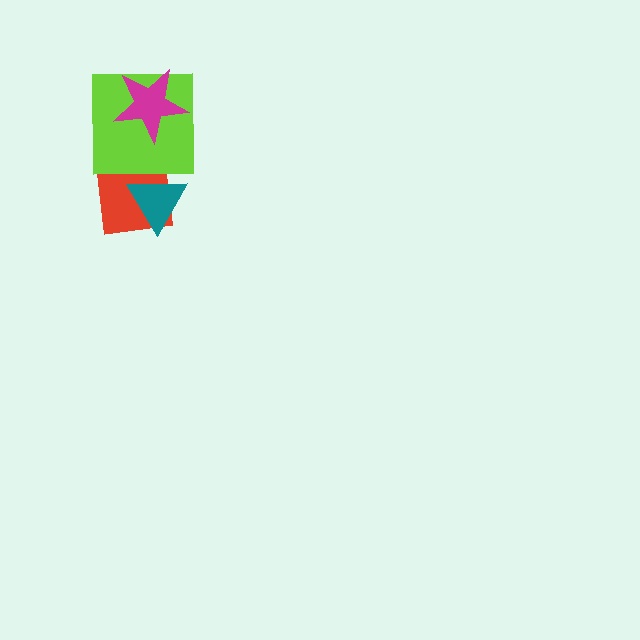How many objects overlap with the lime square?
2 objects overlap with the lime square.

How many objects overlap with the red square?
2 objects overlap with the red square.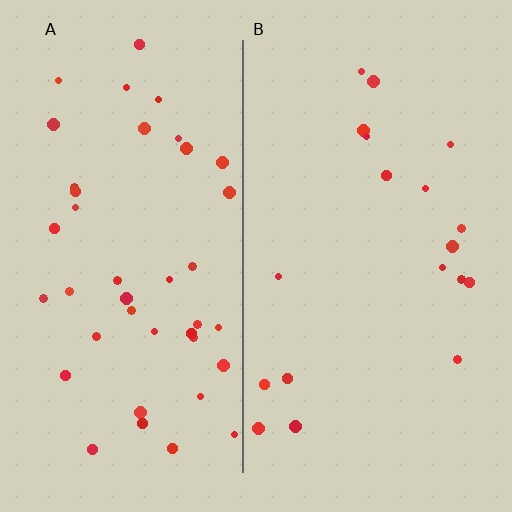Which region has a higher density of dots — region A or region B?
A (the left).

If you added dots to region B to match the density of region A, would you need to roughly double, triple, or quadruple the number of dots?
Approximately double.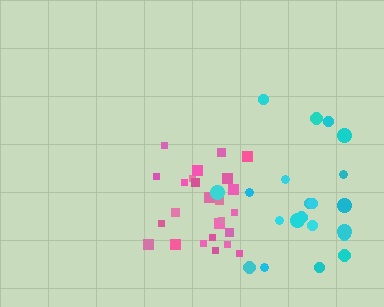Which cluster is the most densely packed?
Pink.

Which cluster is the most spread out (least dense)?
Cyan.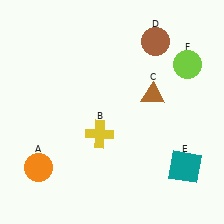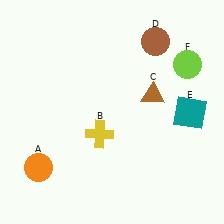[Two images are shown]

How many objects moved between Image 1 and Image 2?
1 object moved between the two images.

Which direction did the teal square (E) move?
The teal square (E) moved up.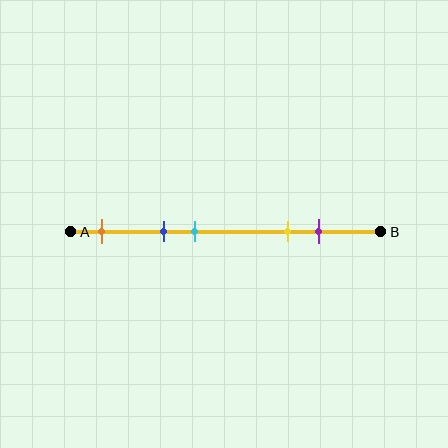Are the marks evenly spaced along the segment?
No, the marks are not evenly spaced.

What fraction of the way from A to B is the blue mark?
The blue mark is approximately 30% (0.3) of the way from A to B.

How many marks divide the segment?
There are 5 marks dividing the segment.